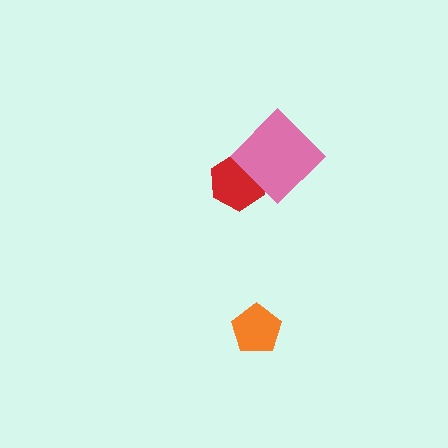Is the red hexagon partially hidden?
Yes, it is partially covered by another shape.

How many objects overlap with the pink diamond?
1 object overlaps with the pink diamond.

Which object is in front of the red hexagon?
The pink diamond is in front of the red hexagon.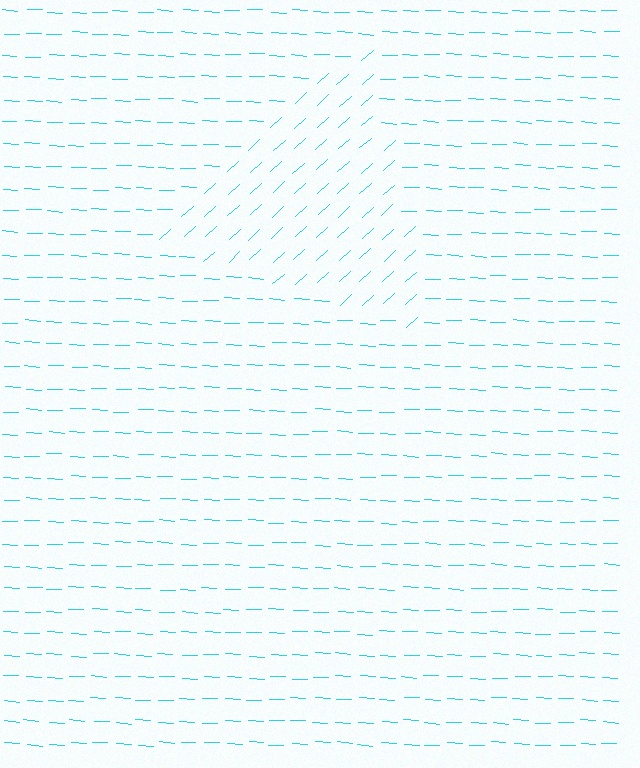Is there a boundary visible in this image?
Yes, there is a texture boundary formed by a change in line orientation.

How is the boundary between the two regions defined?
The boundary is defined purely by a change in line orientation (approximately 45 degrees difference). All lines are the same color and thickness.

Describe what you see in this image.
The image is filled with small cyan line segments. A triangle region in the image has lines oriented differently from the surrounding lines, creating a visible texture boundary.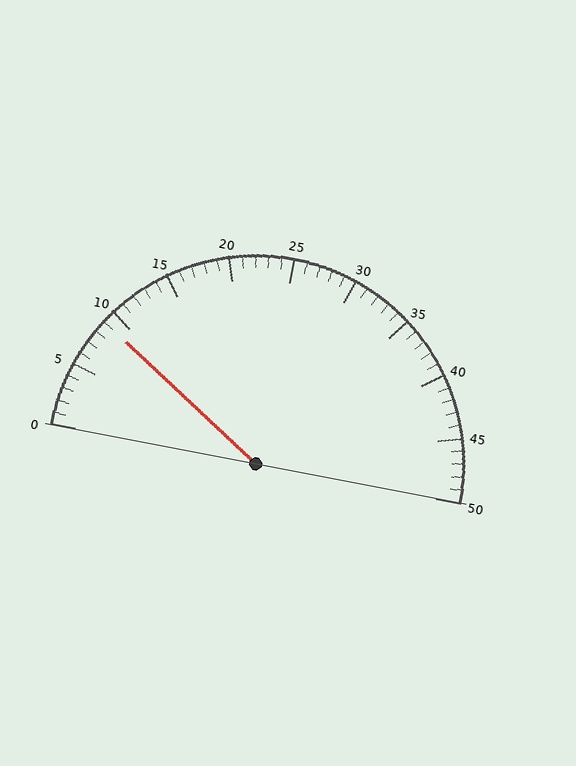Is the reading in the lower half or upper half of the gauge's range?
The reading is in the lower half of the range (0 to 50).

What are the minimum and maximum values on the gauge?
The gauge ranges from 0 to 50.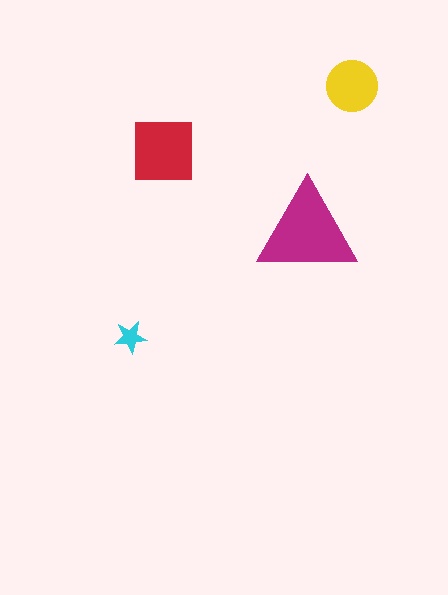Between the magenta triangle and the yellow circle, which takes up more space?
The magenta triangle.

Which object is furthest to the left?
The cyan star is leftmost.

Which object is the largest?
The magenta triangle.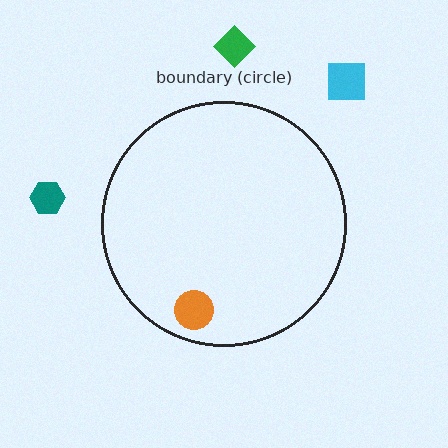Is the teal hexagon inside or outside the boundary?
Outside.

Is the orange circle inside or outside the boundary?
Inside.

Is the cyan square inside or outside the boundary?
Outside.